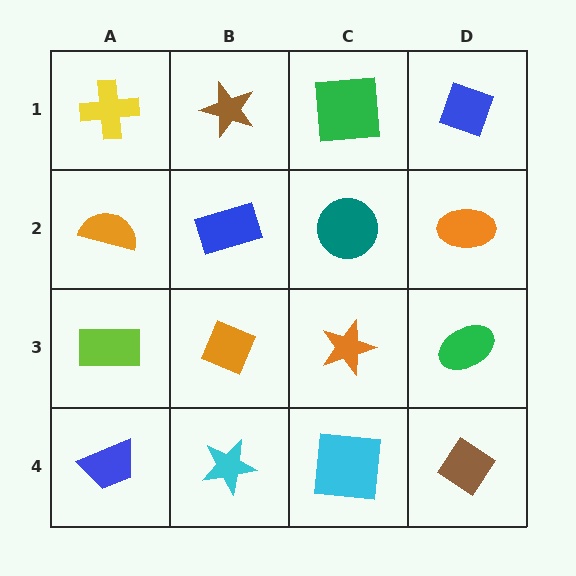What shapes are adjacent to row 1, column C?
A teal circle (row 2, column C), a brown star (row 1, column B), a blue diamond (row 1, column D).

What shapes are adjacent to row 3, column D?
An orange ellipse (row 2, column D), a brown diamond (row 4, column D), an orange star (row 3, column C).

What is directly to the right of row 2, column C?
An orange ellipse.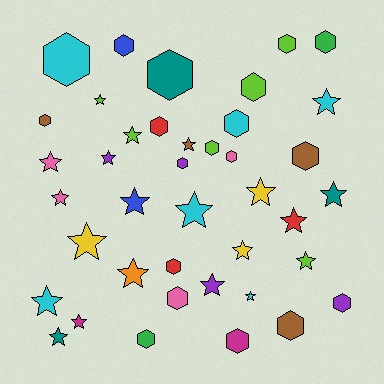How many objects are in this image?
There are 40 objects.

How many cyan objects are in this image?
There are 6 cyan objects.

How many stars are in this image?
There are 21 stars.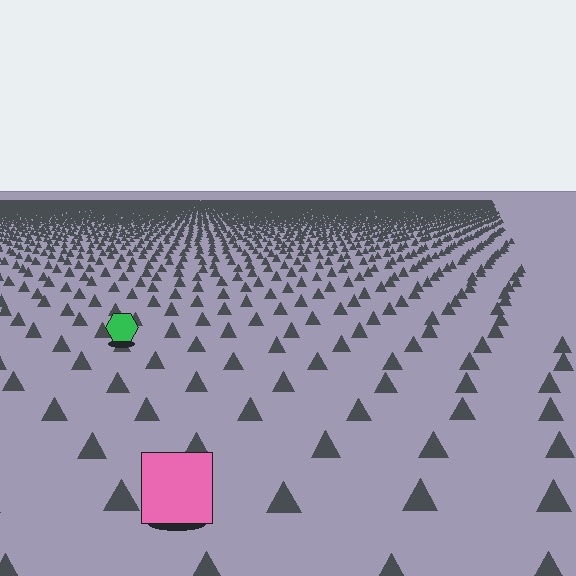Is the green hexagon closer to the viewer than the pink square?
No. The pink square is closer — you can tell from the texture gradient: the ground texture is coarser near it.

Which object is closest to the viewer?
The pink square is closest. The texture marks near it are larger and more spread out.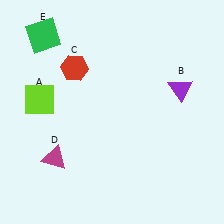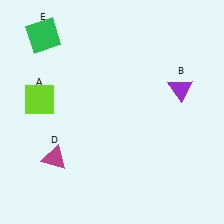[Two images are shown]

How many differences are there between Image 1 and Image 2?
There is 1 difference between the two images.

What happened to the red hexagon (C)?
The red hexagon (C) was removed in Image 2. It was in the top-left area of Image 1.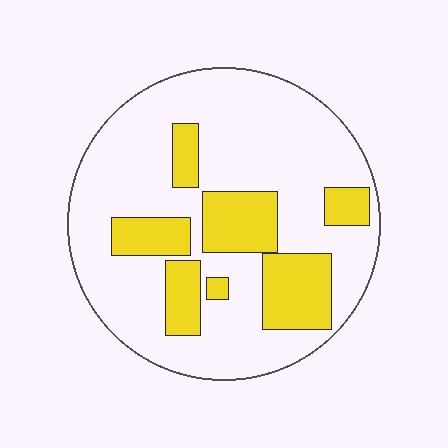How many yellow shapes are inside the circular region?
7.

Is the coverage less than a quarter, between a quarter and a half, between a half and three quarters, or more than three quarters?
Between a quarter and a half.